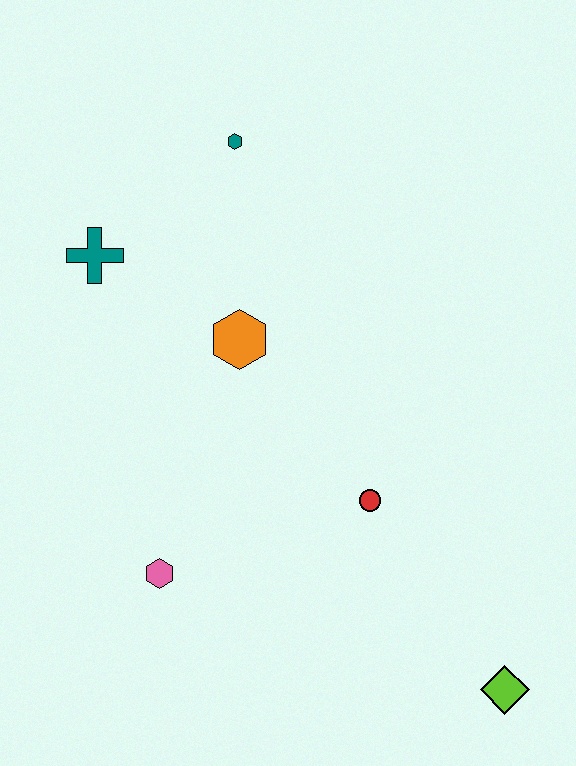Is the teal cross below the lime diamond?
No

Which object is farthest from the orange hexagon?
The lime diamond is farthest from the orange hexagon.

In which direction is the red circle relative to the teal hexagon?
The red circle is below the teal hexagon.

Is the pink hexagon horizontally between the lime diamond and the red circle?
No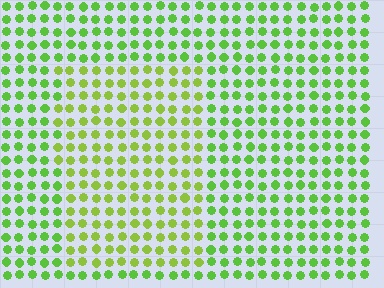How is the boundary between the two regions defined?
The boundary is defined purely by a slight shift in hue (about 23 degrees). Spacing, size, and orientation are identical on both sides.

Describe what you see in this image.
The image is filled with small lime elements in a uniform arrangement. A rectangle-shaped region is visible where the elements are tinted to a slightly different hue, forming a subtle color boundary.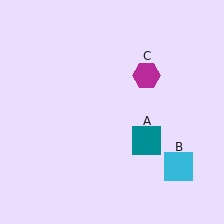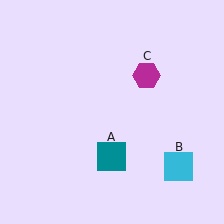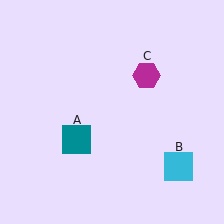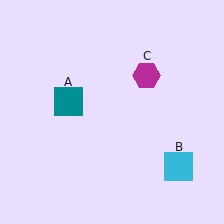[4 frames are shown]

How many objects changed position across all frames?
1 object changed position: teal square (object A).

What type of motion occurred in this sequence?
The teal square (object A) rotated clockwise around the center of the scene.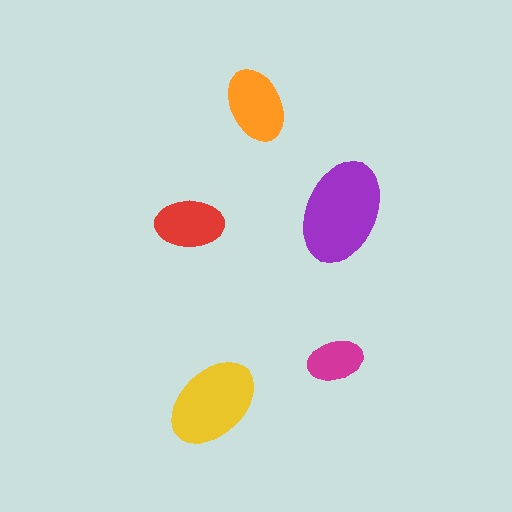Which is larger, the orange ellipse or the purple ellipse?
The purple one.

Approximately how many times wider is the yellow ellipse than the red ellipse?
About 1.5 times wider.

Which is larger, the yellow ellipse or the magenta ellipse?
The yellow one.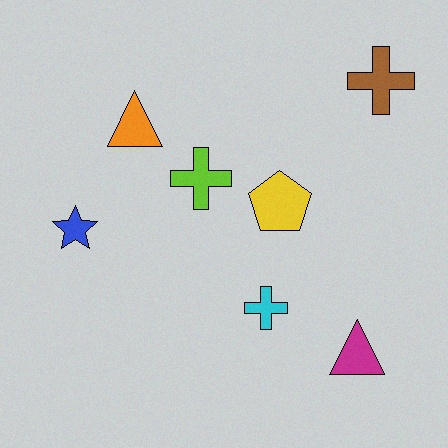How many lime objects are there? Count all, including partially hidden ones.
There is 1 lime object.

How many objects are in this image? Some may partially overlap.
There are 7 objects.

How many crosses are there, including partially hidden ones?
There are 3 crosses.